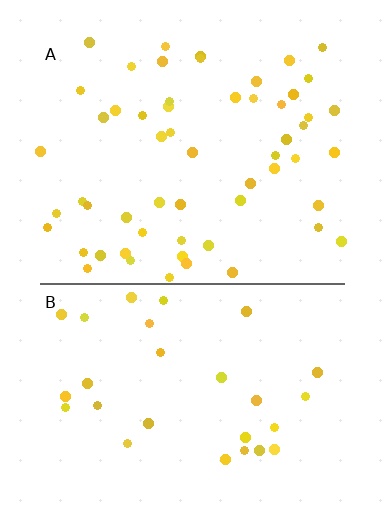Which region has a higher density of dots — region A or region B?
A (the top).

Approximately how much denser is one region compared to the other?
Approximately 1.9× — region A over region B.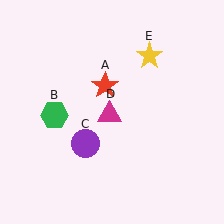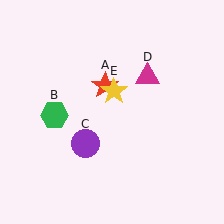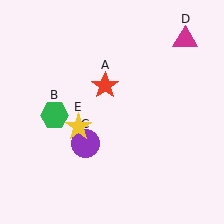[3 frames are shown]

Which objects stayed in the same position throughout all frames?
Red star (object A) and green hexagon (object B) and purple circle (object C) remained stationary.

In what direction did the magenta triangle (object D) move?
The magenta triangle (object D) moved up and to the right.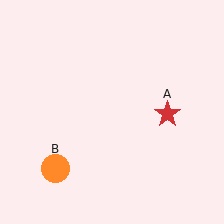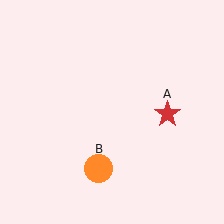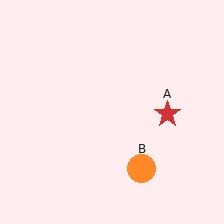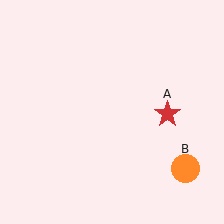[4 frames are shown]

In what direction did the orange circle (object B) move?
The orange circle (object B) moved right.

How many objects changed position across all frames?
1 object changed position: orange circle (object B).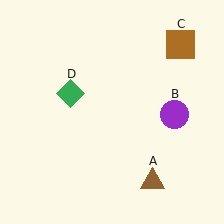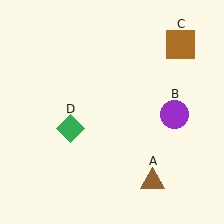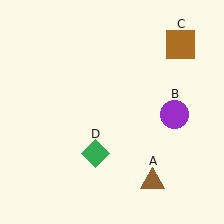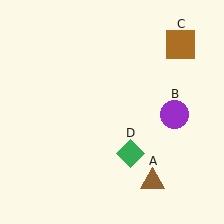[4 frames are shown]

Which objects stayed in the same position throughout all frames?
Brown triangle (object A) and purple circle (object B) and brown square (object C) remained stationary.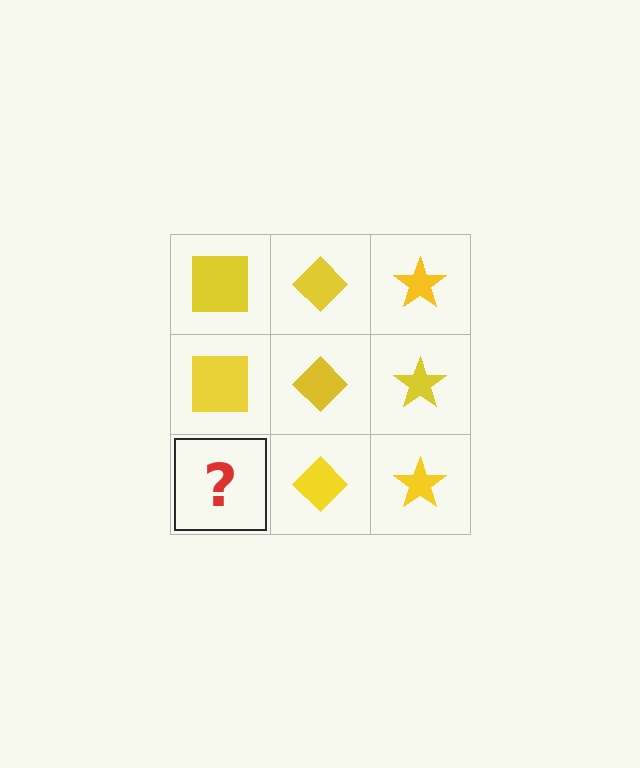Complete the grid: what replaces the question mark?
The question mark should be replaced with a yellow square.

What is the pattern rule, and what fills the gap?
The rule is that each column has a consistent shape. The gap should be filled with a yellow square.